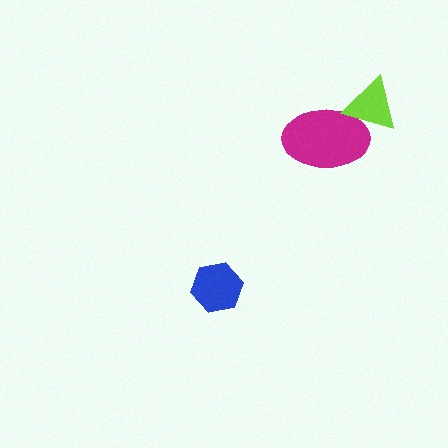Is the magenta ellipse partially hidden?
Yes, it is partially covered by another shape.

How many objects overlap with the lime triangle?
1 object overlaps with the lime triangle.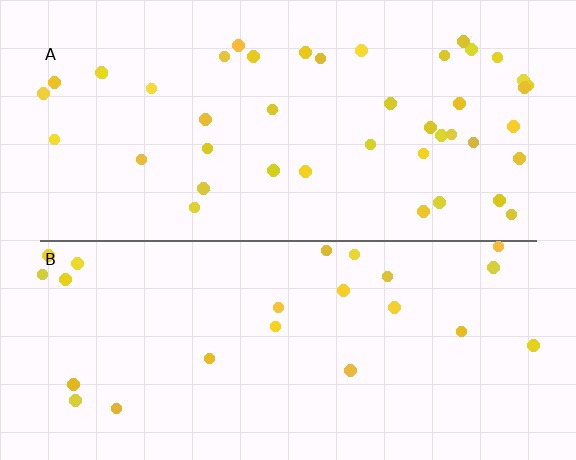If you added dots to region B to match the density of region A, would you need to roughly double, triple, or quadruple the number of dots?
Approximately double.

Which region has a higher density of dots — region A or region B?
A (the top).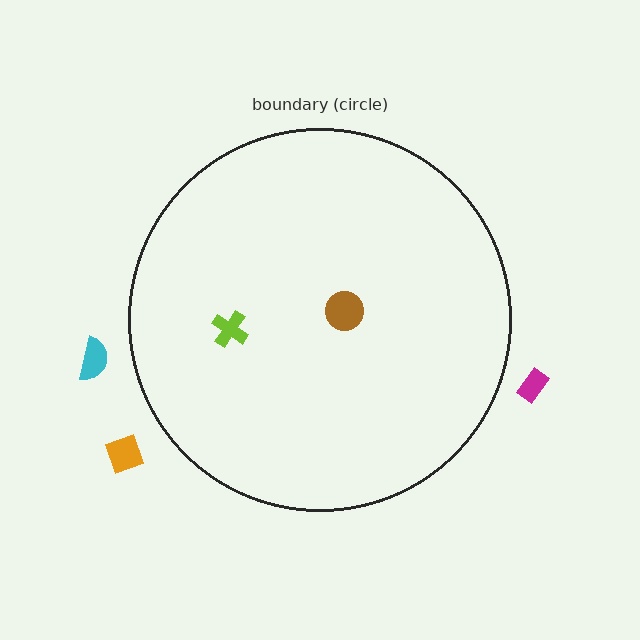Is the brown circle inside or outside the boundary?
Inside.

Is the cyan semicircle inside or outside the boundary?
Outside.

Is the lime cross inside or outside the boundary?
Inside.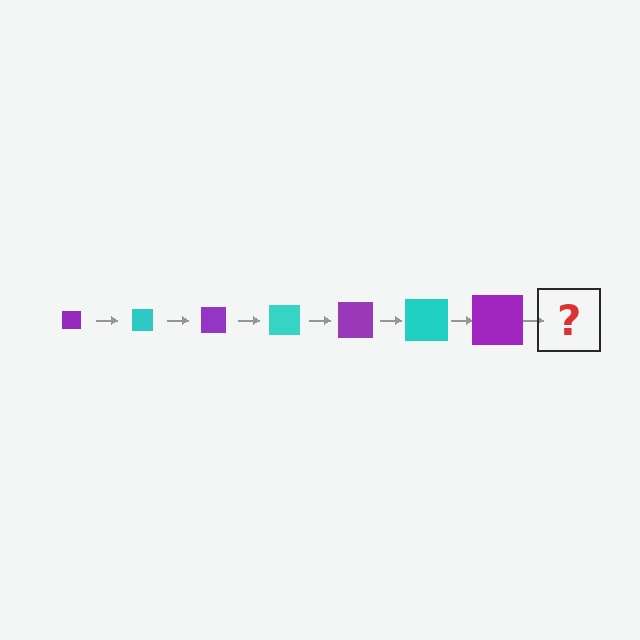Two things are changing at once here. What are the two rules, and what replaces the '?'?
The two rules are that the square grows larger each step and the color cycles through purple and cyan. The '?' should be a cyan square, larger than the previous one.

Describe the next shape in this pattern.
It should be a cyan square, larger than the previous one.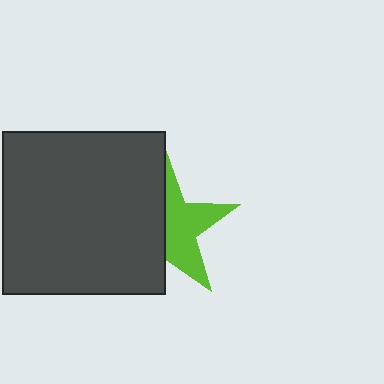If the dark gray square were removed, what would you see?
You would see the complete lime star.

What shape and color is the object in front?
The object in front is a dark gray square.